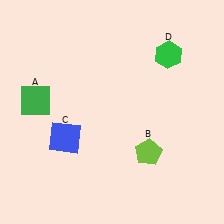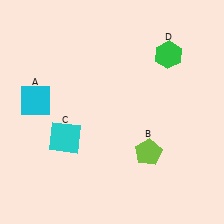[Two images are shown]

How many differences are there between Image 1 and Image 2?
There are 2 differences between the two images.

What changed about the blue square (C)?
In Image 1, C is blue. In Image 2, it changed to cyan.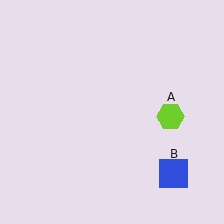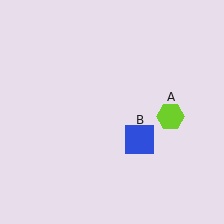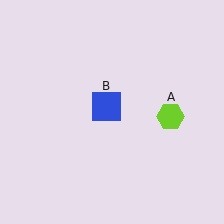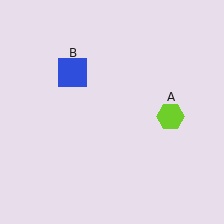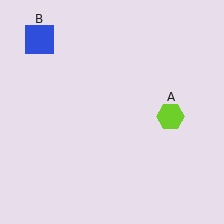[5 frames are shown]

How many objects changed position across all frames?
1 object changed position: blue square (object B).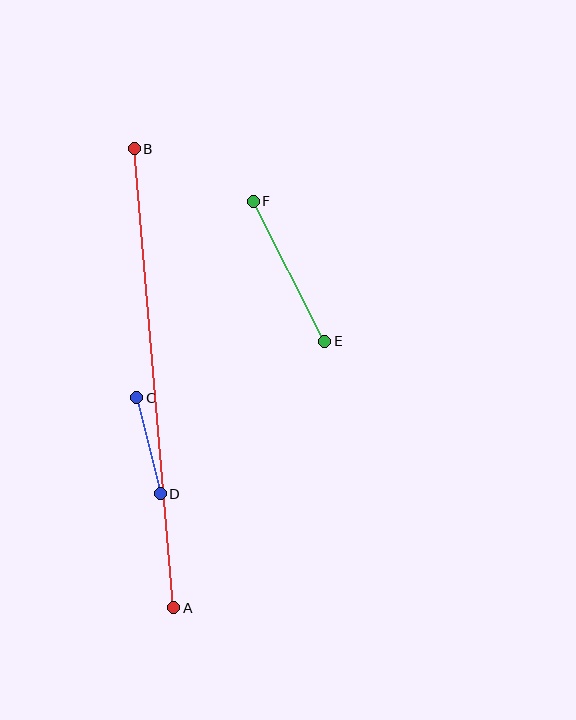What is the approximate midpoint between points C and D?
The midpoint is at approximately (149, 446) pixels.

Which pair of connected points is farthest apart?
Points A and B are farthest apart.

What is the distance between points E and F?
The distance is approximately 157 pixels.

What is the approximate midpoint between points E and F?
The midpoint is at approximately (289, 271) pixels.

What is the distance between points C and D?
The distance is approximately 99 pixels.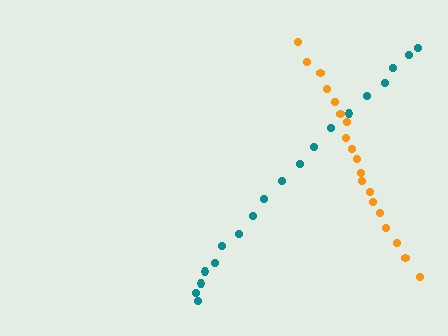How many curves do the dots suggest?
There are 2 distinct paths.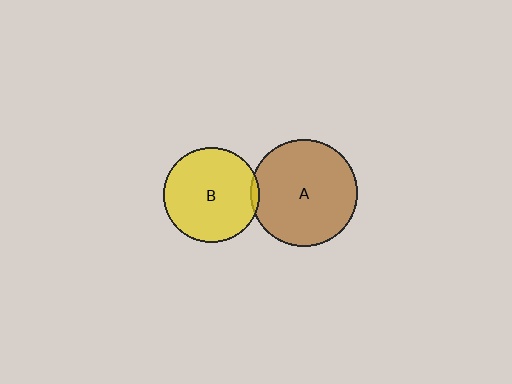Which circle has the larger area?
Circle A (brown).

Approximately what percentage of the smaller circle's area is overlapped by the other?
Approximately 5%.